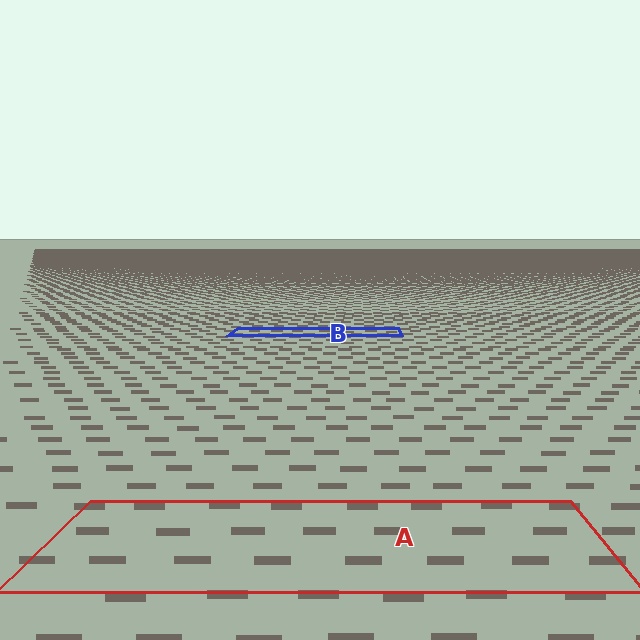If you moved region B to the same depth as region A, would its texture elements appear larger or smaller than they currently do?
They would appear larger. At a closer depth, the same texture elements are projected at a bigger on-screen size.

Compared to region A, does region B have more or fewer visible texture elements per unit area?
Region B has more texture elements per unit area — they are packed more densely because it is farther away.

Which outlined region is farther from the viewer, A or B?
Region B is farther from the viewer — the texture elements inside it appear smaller and more densely packed.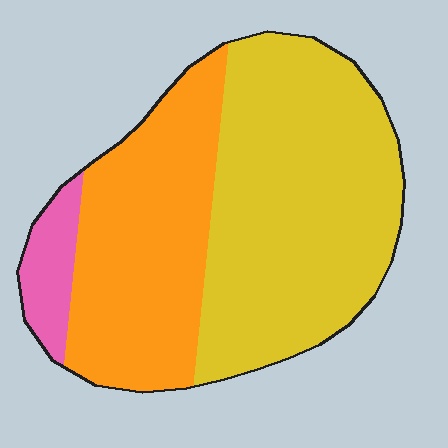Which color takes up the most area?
Yellow, at roughly 55%.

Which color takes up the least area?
Pink, at roughly 10%.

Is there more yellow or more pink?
Yellow.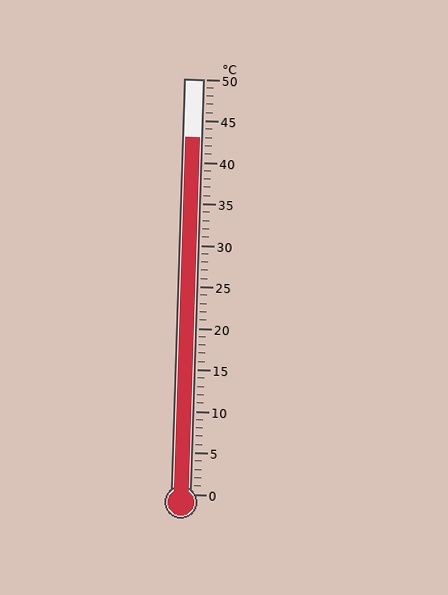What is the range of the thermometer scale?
The thermometer scale ranges from 0°C to 50°C.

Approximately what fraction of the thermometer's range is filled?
The thermometer is filled to approximately 85% of its range.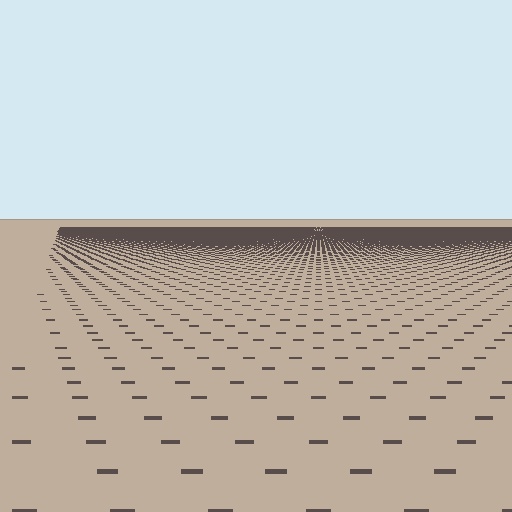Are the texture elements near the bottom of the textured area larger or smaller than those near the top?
Larger. Near the bottom, elements are closer to the viewer and appear at a bigger on-screen size.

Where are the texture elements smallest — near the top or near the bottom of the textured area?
Near the top.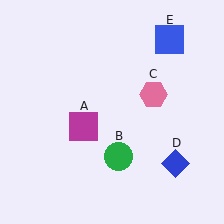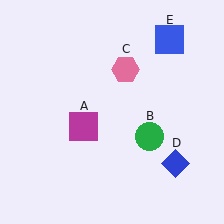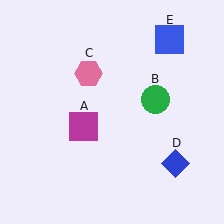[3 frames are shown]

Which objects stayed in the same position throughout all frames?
Magenta square (object A) and blue diamond (object D) and blue square (object E) remained stationary.